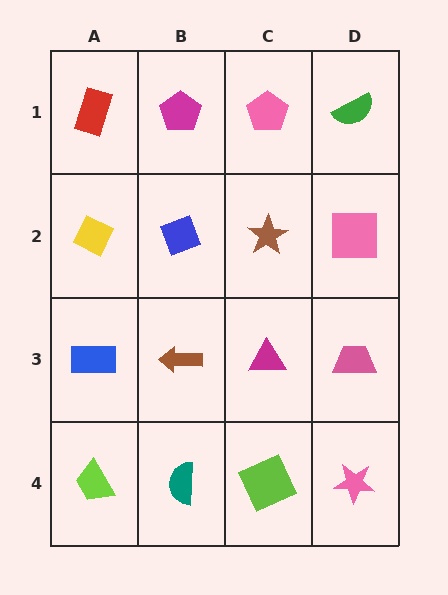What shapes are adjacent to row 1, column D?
A pink square (row 2, column D), a pink pentagon (row 1, column C).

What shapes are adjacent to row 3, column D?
A pink square (row 2, column D), a pink star (row 4, column D), a magenta triangle (row 3, column C).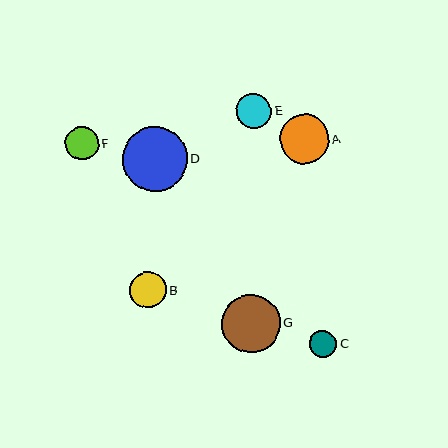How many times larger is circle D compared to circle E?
Circle D is approximately 1.9 times the size of circle E.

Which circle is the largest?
Circle D is the largest with a size of approximately 65 pixels.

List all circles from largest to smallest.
From largest to smallest: D, G, A, B, E, F, C.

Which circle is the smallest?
Circle C is the smallest with a size of approximately 27 pixels.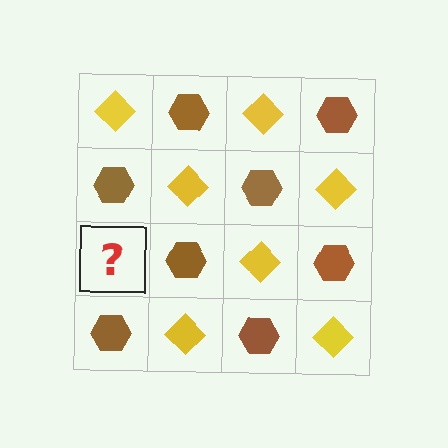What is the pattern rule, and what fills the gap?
The rule is that it alternates yellow diamond and brown hexagon in a checkerboard pattern. The gap should be filled with a yellow diamond.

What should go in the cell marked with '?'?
The missing cell should contain a yellow diamond.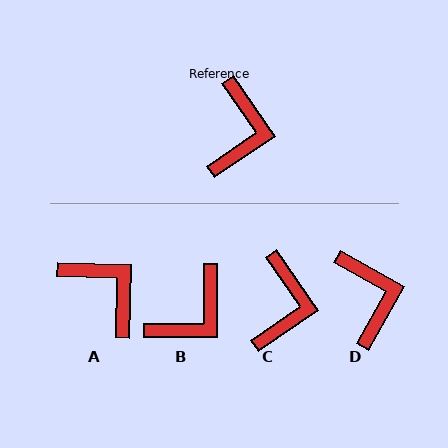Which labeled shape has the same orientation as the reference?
C.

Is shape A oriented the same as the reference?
No, it is off by about 54 degrees.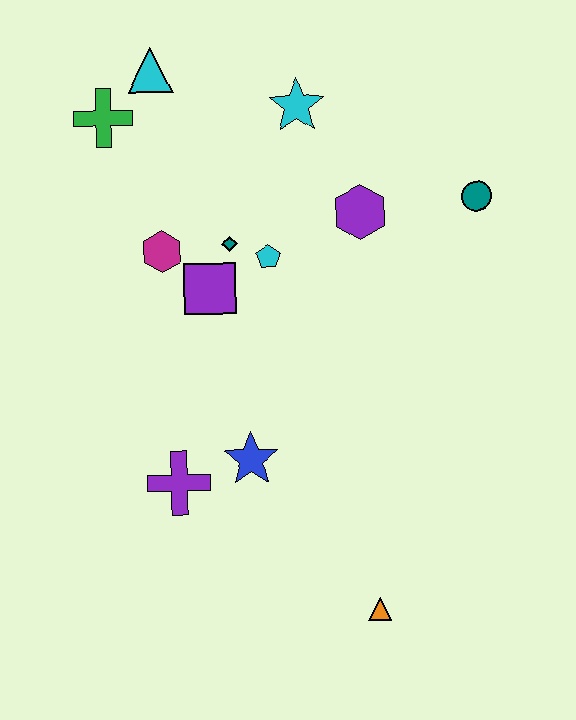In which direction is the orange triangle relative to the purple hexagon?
The orange triangle is below the purple hexagon.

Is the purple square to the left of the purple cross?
No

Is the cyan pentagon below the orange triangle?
No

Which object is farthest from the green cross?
The orange triangle is farthest from the green cross.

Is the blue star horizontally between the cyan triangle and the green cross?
No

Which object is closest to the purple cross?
The blue star is closest to the purple cross.